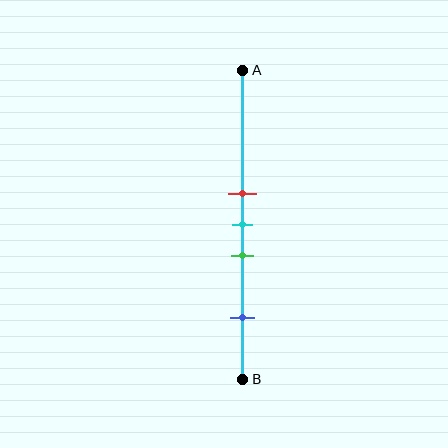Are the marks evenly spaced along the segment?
No, the marks are not evenly spaced.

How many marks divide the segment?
There are 4 marks dividing the segment.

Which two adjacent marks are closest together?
The red and cyan marks are the closest adjacent pair.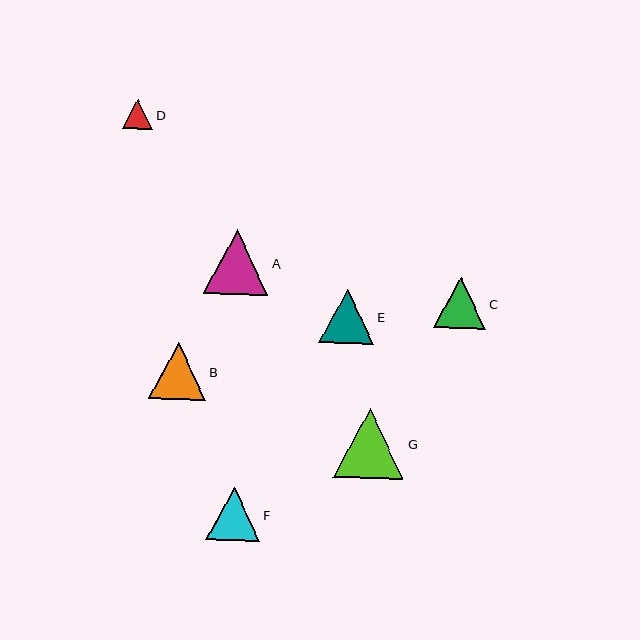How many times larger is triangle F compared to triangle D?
Triangle F is approximately 1.7 times the size of triangle D.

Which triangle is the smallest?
Triangle D is the smallest with a size of approximately 31 pixels.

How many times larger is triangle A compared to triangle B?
Triangle A is approximately 1.1 times the size of triangle B.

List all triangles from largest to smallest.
From largest to smallest: G, A, B, E, F, C, D.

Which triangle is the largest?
Triangle G is the largest with a size of approximately 70 pixels.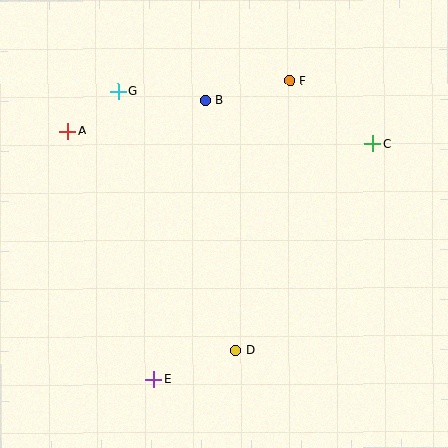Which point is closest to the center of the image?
Point B at (205, 100) is closest to the center.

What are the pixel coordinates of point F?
Point F is at (290, 81).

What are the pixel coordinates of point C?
Point C is at (373, 144).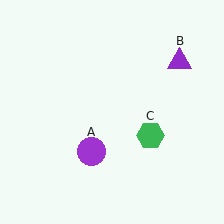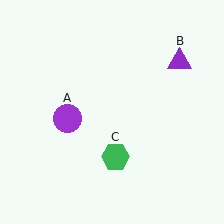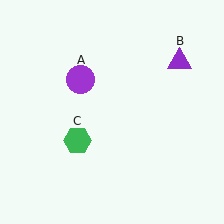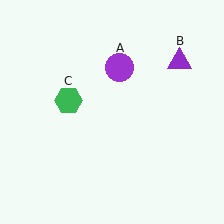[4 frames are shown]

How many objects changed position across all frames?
2 objects changed position: purple circle (object A), green hexagon (object C).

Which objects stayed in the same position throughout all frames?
Purple triangle (object B) remained stationary.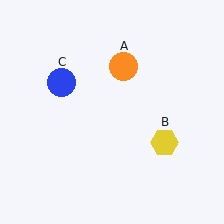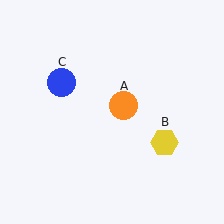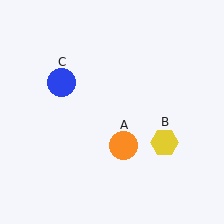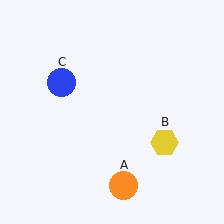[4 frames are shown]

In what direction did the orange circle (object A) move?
The orange circle (object A) moved down.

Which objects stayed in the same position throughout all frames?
Yellow hexagon (object B) and blue circle (object C) remained stationary.